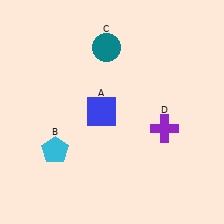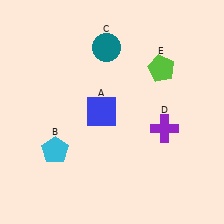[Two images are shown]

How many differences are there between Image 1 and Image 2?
There is 1 difference between the two images.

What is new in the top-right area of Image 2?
A lime pentagon (E) was added in the top-right area of Image 2.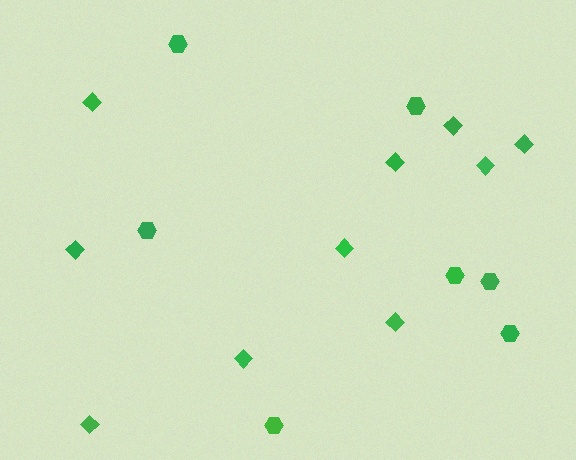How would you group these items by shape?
There are 2 groups: one group of diamonds (10) and one group of hexagons (7).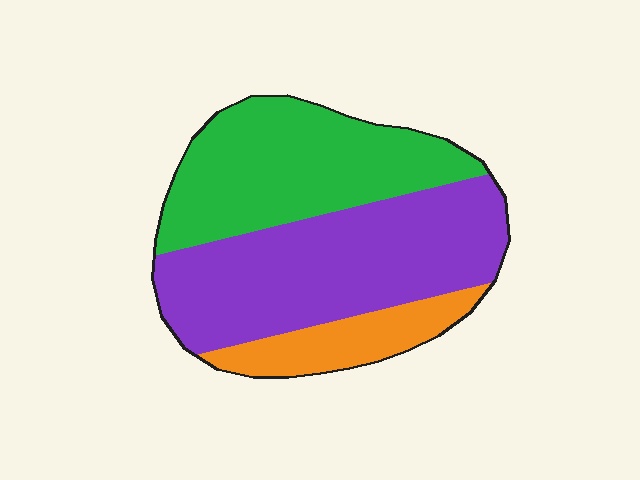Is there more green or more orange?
Green.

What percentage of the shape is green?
Green covers 38% of the shape.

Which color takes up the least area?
Orange, at roughly 15%.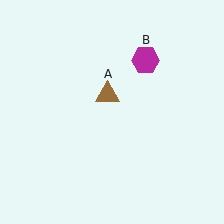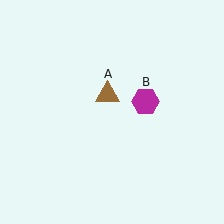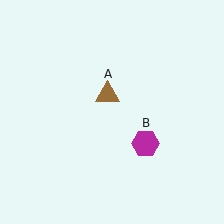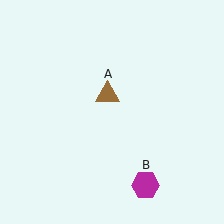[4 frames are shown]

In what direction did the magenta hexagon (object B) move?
The magenta hexagon (object B) moved down.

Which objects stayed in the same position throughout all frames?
Brown triangle (object A) remained stationary.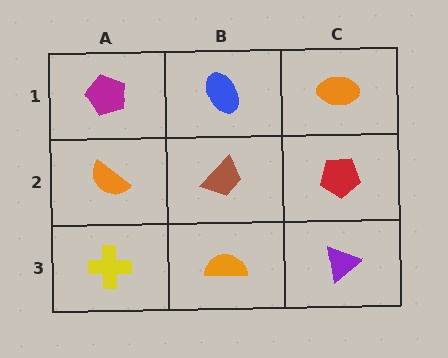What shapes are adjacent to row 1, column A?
An orange semicircle (row 2, column A), a blue ellipse (row 1, column B).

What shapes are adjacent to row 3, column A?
An orange semicircle (row 2, column A), an orange semicircle (row 3, column B).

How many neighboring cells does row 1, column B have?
3.